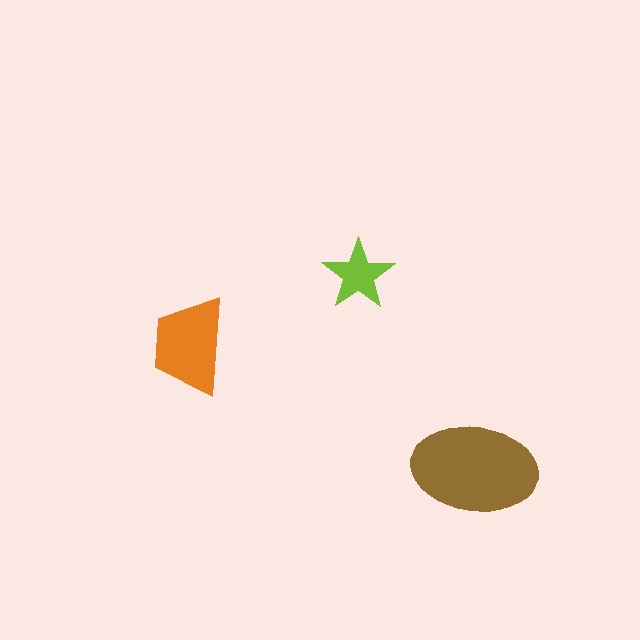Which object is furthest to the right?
The brown ellipse is rightmost.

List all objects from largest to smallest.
The brown ellipse, the orange trapezoid, the lime star.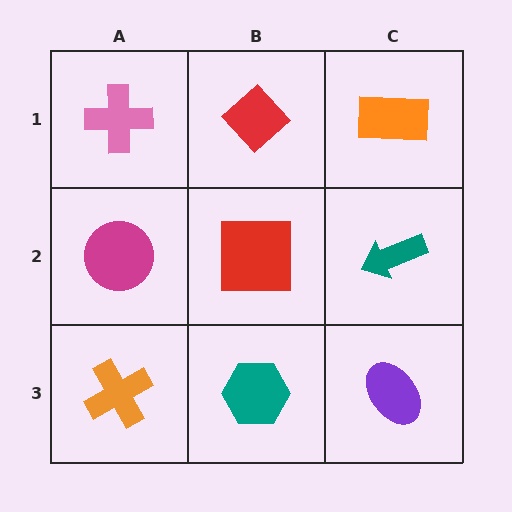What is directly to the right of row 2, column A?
A red square.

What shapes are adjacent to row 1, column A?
A magenta circle (row 2, column A), a red diamond (row 1, column B).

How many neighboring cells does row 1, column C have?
2.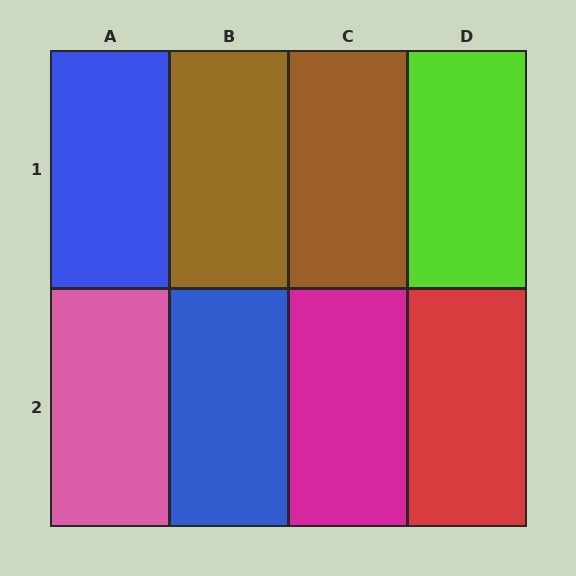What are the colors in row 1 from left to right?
Blue, brown, brown, lime.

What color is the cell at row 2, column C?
Magenta.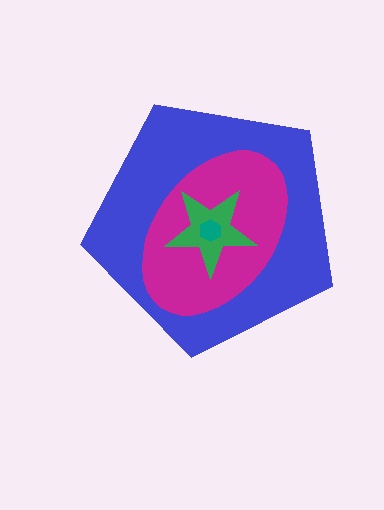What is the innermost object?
The teal hexagon.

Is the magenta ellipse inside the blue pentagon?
Yes.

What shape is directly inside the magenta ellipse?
The green star.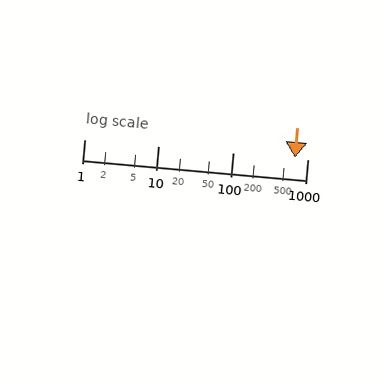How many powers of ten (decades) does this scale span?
The scale spans 3 decades, from 1 to 1000.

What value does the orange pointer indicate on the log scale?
The pointer indicates approximately 670.